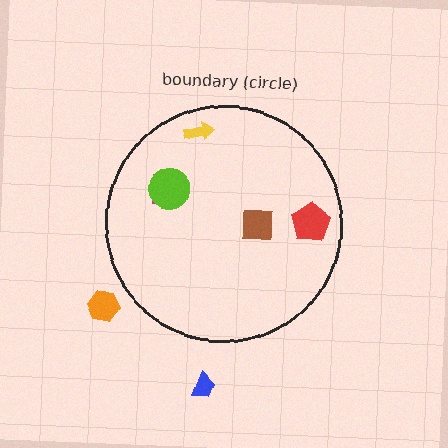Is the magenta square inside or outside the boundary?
Inside.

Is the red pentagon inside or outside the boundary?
Inside.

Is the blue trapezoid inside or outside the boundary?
Outside.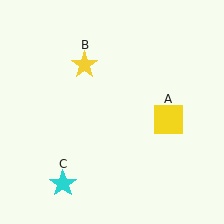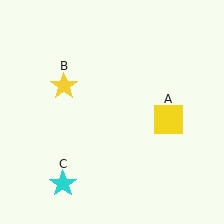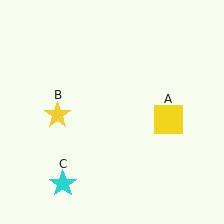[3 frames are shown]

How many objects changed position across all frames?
1 object changed position: yellow star (object B).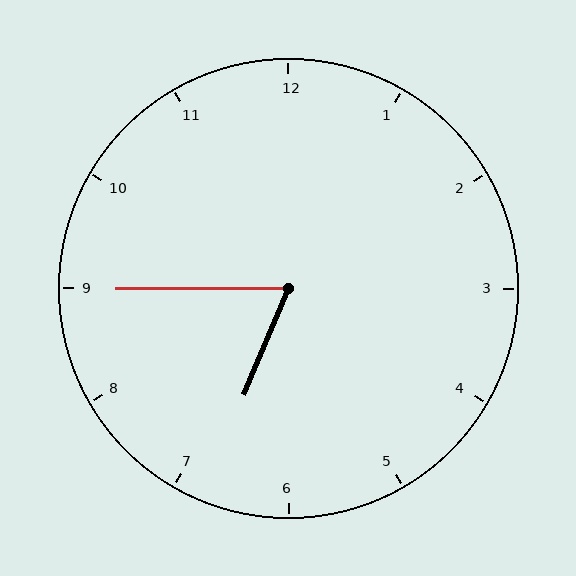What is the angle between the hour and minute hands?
Approximately 68 degrees.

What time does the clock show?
6:45.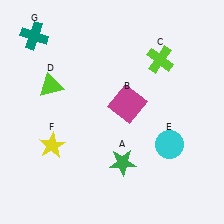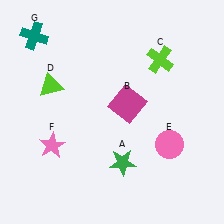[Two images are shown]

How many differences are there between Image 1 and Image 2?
There are 2 differences between the two images.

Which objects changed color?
E changed from cyan to pink. F changed from yellow to pink.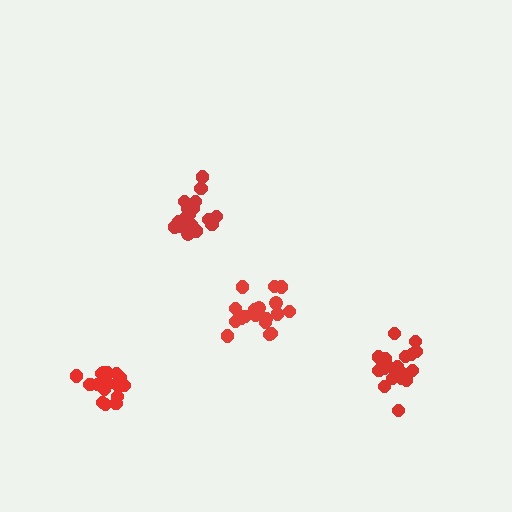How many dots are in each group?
Group 1: 21 dots, Group 2: 20 dots, Group 3: 21 dots, Group 4: 18 dots (80 total).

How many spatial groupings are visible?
There are 4 spatial groupings.